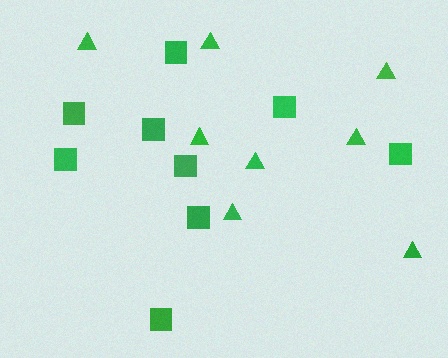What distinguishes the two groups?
There are 2 groups: one group of squares (9) and one group of triangles (8).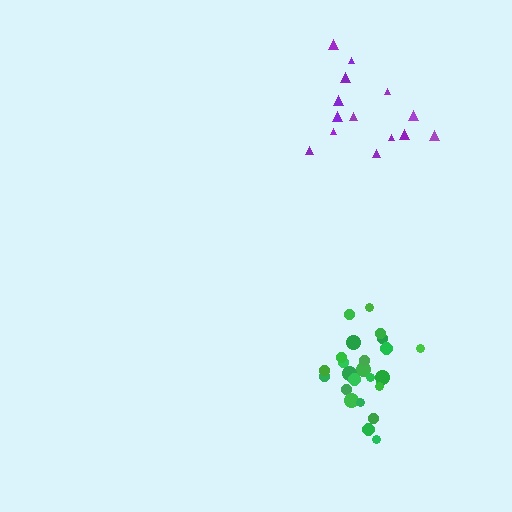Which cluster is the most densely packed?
Green.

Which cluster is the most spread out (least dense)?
Purple.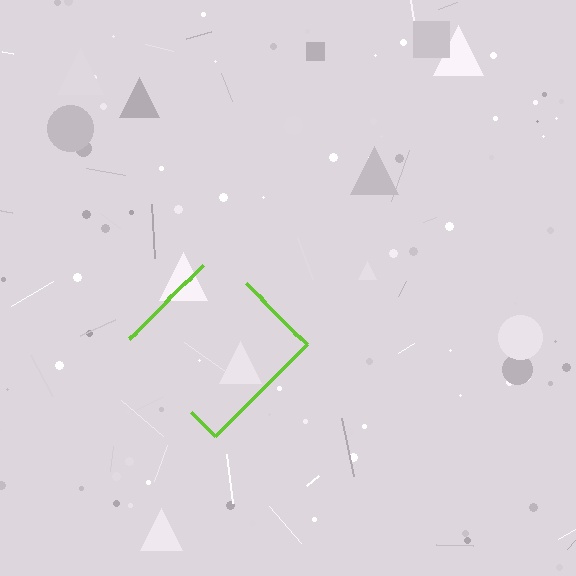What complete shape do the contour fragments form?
The contour fragments form a diamond.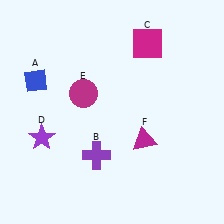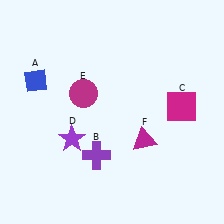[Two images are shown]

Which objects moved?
The objects that moved are: the magenta square (C), the purple star (D).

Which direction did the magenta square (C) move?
The magenta square (C) moved down.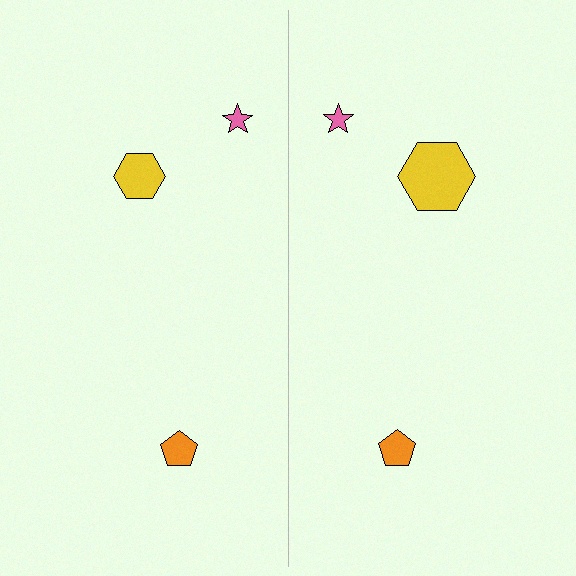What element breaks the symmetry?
The yellow hexagon on the right side has a different size than its mirror counterpart.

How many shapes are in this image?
There are 6 shapes in this image.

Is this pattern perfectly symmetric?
No, the pattern is not perfectly symmetric. The yellow hexagon on the right side has a different size than its mirror counterpart.